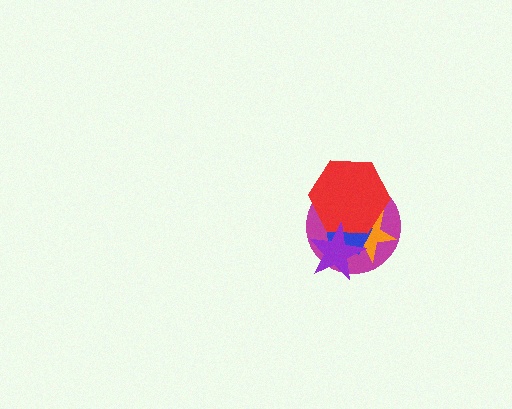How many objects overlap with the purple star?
4 objects overlap with the purple star.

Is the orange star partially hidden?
Yes, it is partially covered by another shape.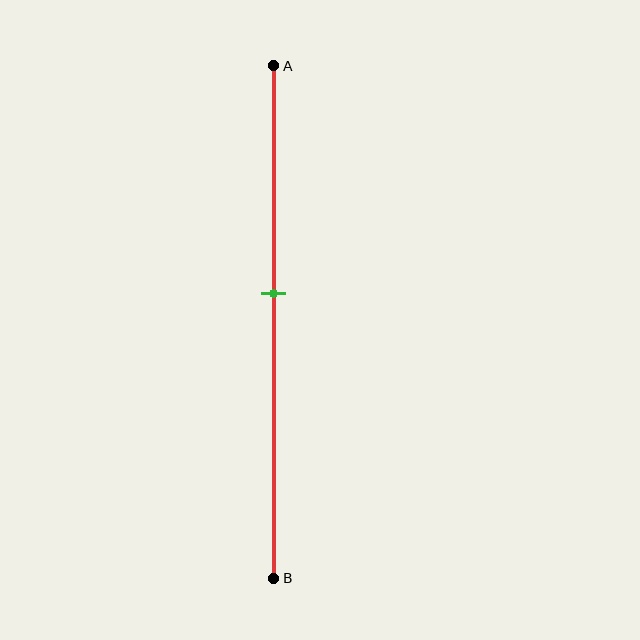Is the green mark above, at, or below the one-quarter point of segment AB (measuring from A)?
The green mark is below the one-quarter point of segment AB.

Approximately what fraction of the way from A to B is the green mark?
The green mark is approximately 45% of the way from A to B.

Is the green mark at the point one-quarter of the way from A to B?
No, the mark is at about 45% from A, not at the 25% one-quarter point.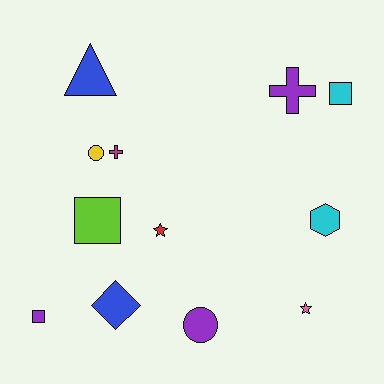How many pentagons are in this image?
There are no pentagons.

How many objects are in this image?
There are 12 objects.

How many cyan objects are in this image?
There are 2 cyan objects.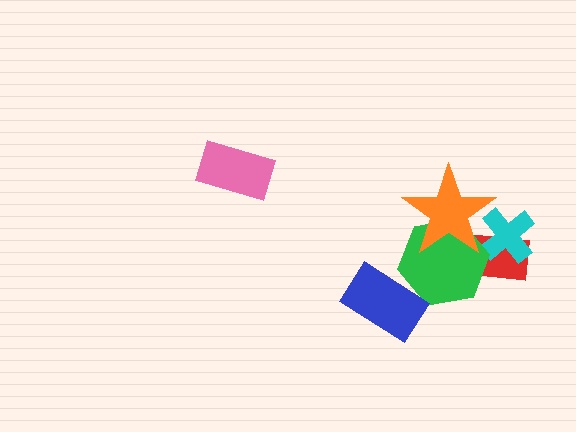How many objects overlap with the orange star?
3 objects overlap with the orange star.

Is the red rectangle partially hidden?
Yes, it is partially covered by another shape.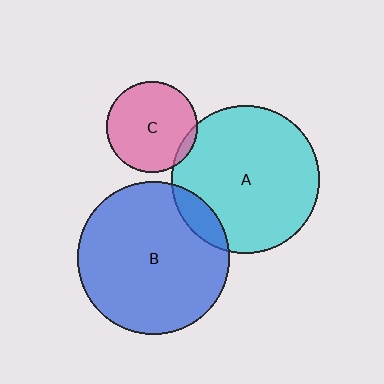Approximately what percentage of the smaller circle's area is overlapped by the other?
Approximately 10%.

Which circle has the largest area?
Circle B (blue).